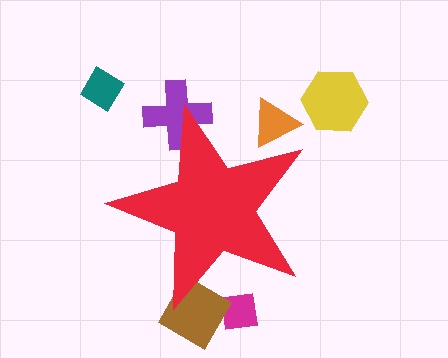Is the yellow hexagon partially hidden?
No, the yellow hexagon is fully visible.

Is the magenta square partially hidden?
Yes, the magenta square is partially hidden behind the red star.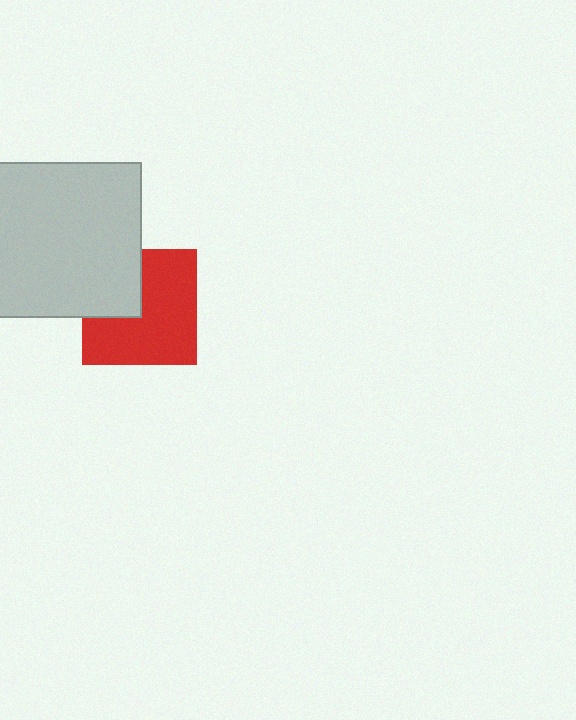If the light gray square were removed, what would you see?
You would see the complete red square.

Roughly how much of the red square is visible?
Most of it is visible (roughly 70%).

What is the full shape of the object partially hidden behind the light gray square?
The partially hidden object is a red square.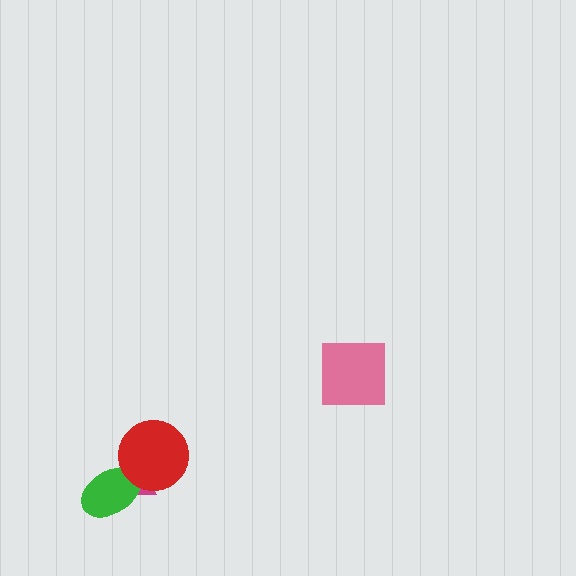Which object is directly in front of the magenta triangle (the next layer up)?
The green ellipse is directly in front of the magenta triangle.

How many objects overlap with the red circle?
2 objects overlap with the red circle.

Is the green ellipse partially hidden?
Yes, it is partially covered by another shape.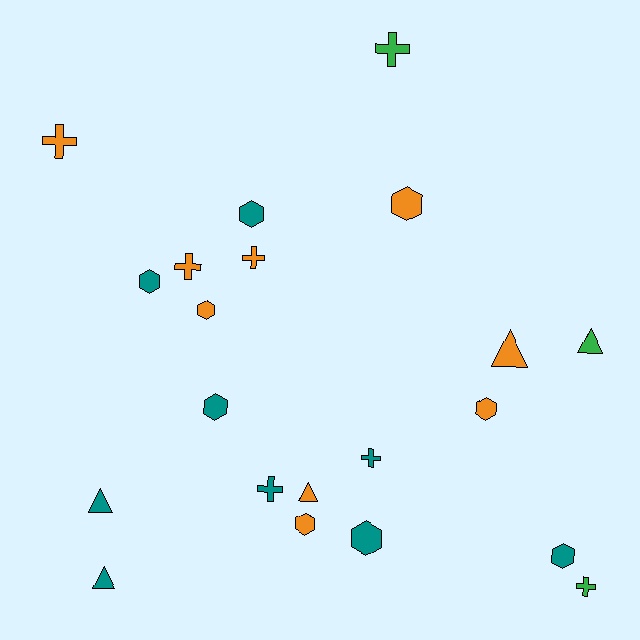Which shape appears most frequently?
Hexagon, with 9 objects.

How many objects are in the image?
There are 21 objects.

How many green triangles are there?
There is 1 green triangle.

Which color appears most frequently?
Teal, with 9 objects.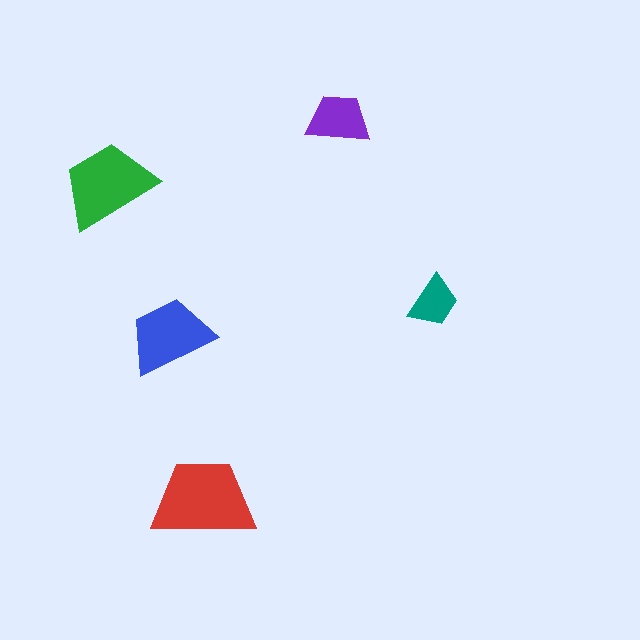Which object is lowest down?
The red trapezoid is bottommost.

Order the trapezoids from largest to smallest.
the red one, the green one, the blue one, the purple one, the teal one.